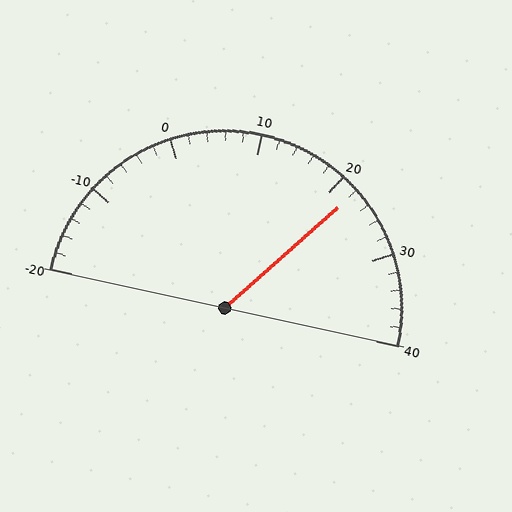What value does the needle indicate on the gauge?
The needle indicates approximately 22.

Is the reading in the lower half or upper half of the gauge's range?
The reading is in the upper half of the range (-20 to 40).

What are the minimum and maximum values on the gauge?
The gauge ranges from -20 to 40.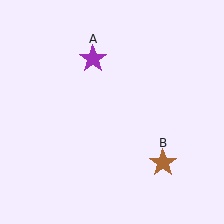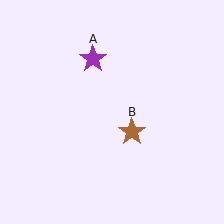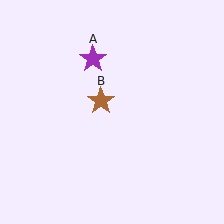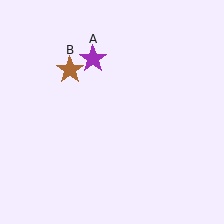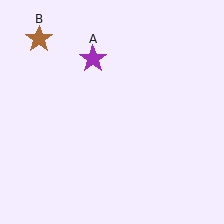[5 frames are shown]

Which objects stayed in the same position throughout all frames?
Purple star (object A) remained stationary.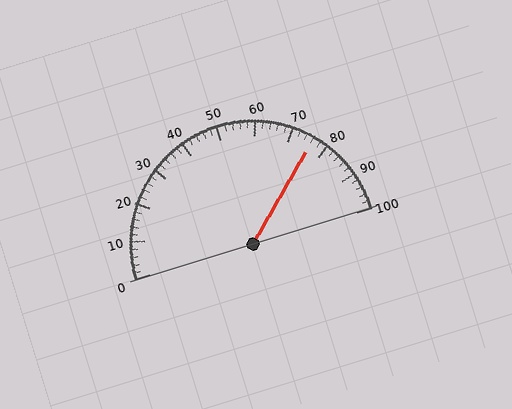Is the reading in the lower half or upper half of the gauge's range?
The reading is in the upper half of the range (0 to 100).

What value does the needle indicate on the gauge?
The needle indicates approximately 76.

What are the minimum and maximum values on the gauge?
The gauge ranges from 0 to 100.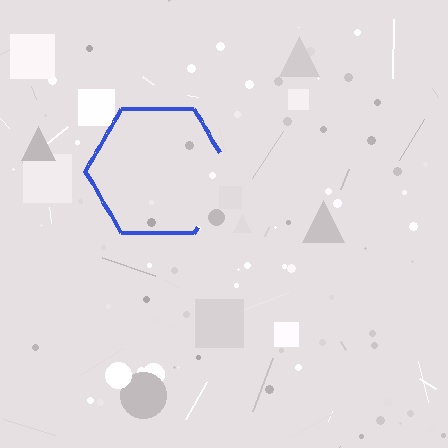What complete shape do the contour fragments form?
The contour fragments form a hexagon.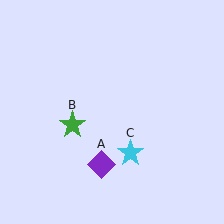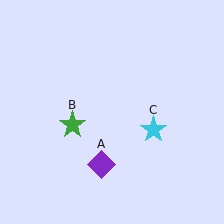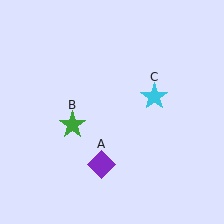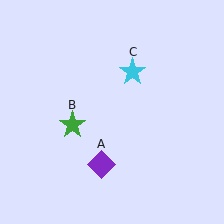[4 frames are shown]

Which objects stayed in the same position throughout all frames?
Purple diamond (object A) and green star (object B) remained stationary.